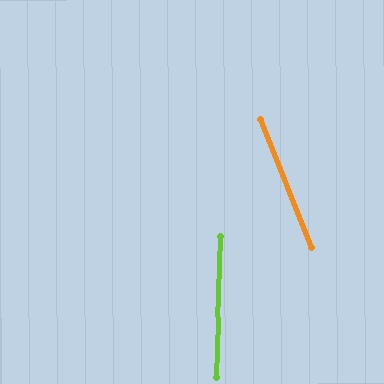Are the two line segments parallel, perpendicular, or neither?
Neither parallel nor perpendicular — they differ by about 23°.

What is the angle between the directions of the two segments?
Approximately 23 degrees.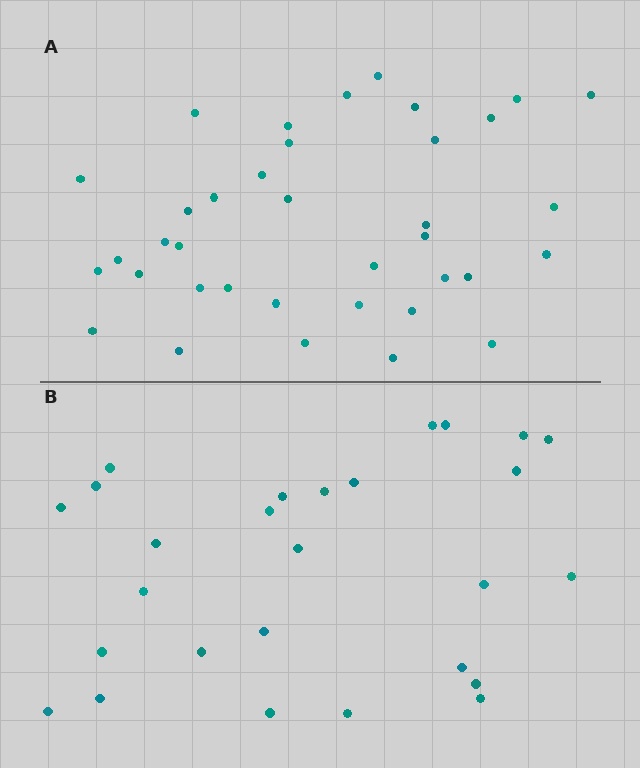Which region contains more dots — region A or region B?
Region A (the top region) has more dots.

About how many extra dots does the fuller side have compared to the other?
Region A has roughly 10 or so more dots than region B.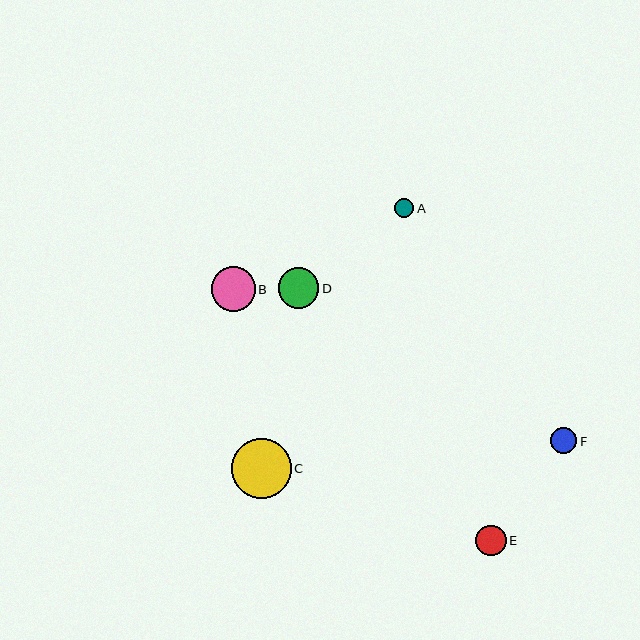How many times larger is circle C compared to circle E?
Circle C is approximately 2.0 times the size of circle E.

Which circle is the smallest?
Circle A is the smallest with a size of approximately 19 pixels.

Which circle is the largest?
Circle C is the largest with a size of approximately 60 pixels.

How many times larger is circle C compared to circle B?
Circle C is approximately 1.4 times the size of circle B.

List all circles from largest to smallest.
From largest to smallest: C, B, D, E, F, A.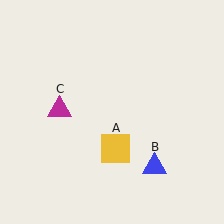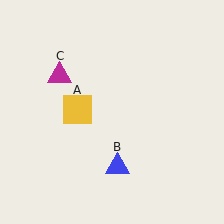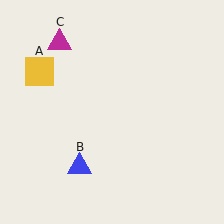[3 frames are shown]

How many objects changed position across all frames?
3 objects changed position: yellow square (object A), blue triangle (object B), magenta triangle (object C).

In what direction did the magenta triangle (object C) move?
The magenta triangle (object C) moved up.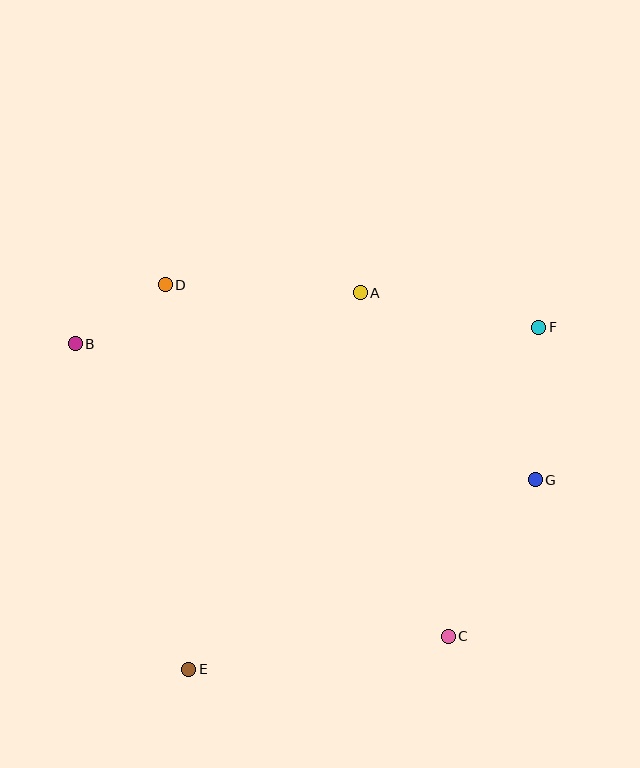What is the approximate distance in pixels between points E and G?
The distance between E and G is approximately 395 pixels.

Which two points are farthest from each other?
Points E and F are farthest from each other.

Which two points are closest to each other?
Points B and D are closest to each other.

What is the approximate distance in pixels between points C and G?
The distance between C and G is approximately 179 pixels.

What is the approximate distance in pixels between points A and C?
The distance between A and C is approximately 355 pixels.